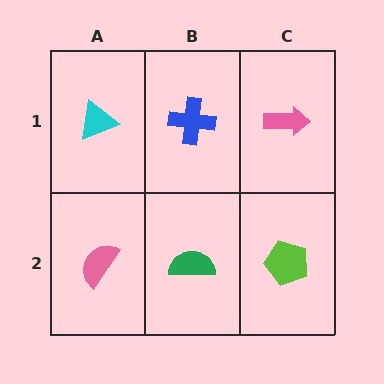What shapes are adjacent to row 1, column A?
A pink semicircle (row 2, column A), a blue cross (row 1, column B).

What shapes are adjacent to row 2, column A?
A cyan triangle (row 1, column A), a green semicircle (row 2, column B).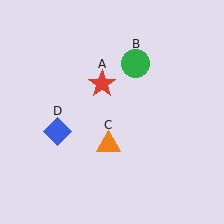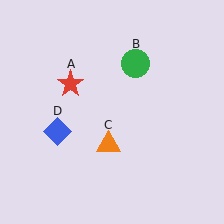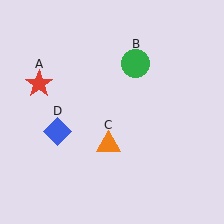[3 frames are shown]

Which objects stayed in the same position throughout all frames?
Green circle (object B) and orange triangle (object C) and blue diamond (object D) remained stationary.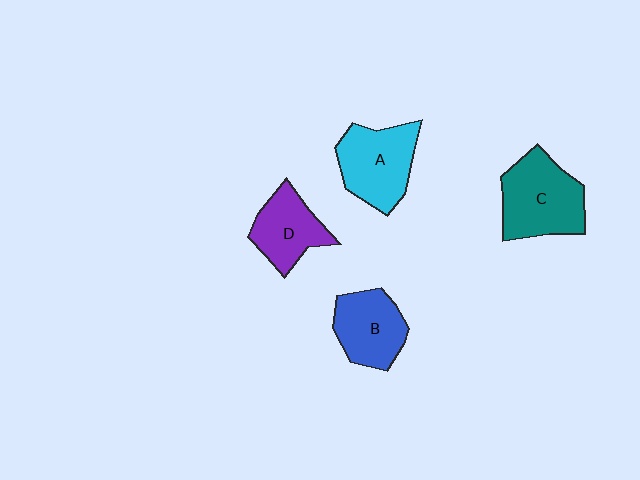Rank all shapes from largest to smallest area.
From largest to smallest: C (teal), A (cyan), B (blue), D (purple).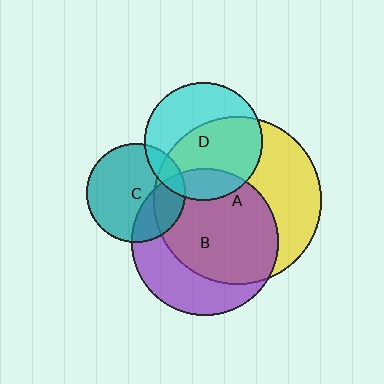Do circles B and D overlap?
Yes.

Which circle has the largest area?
Circle A (yellow).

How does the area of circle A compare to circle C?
Approximately 2.9 times.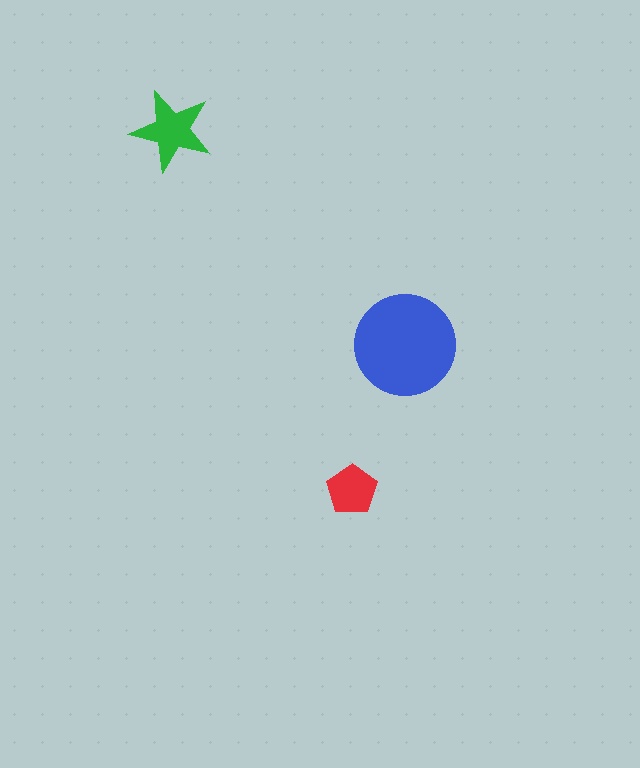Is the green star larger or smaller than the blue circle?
Smaller.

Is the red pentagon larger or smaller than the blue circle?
Smaller.